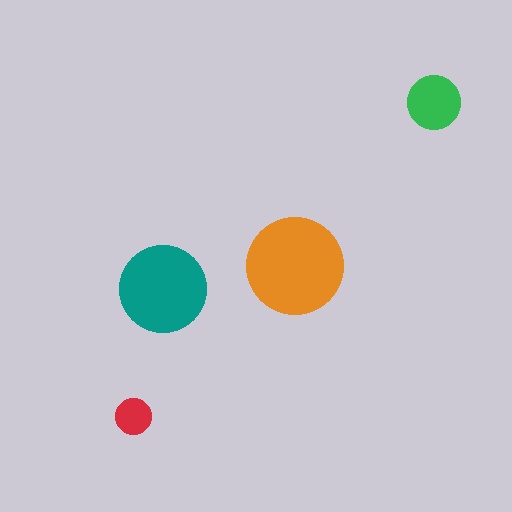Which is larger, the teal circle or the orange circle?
The orange one.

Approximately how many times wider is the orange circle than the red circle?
About 2.5 times wider.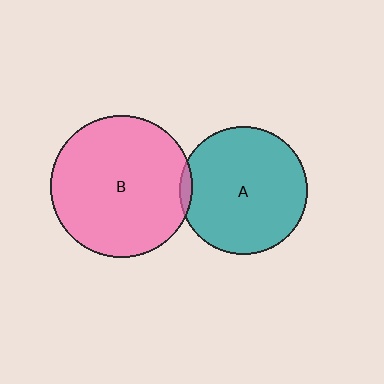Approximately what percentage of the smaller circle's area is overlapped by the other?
Approximately 5%.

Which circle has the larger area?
Circle B (pink).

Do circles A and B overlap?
Yes.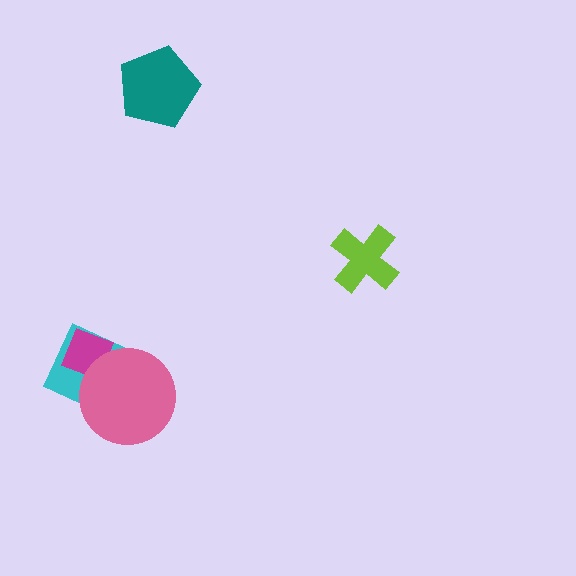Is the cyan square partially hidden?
Yes, it is partially covered by another shape.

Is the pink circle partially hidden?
No, no other shape covers it.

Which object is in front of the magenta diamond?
The pink circle is in front of the magenta diamond.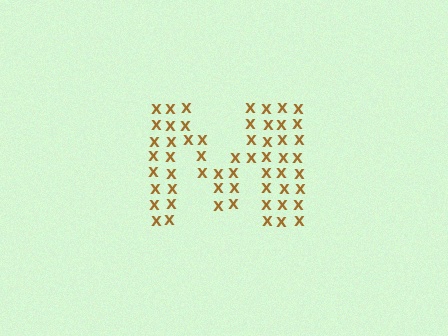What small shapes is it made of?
It is made of small letter X's.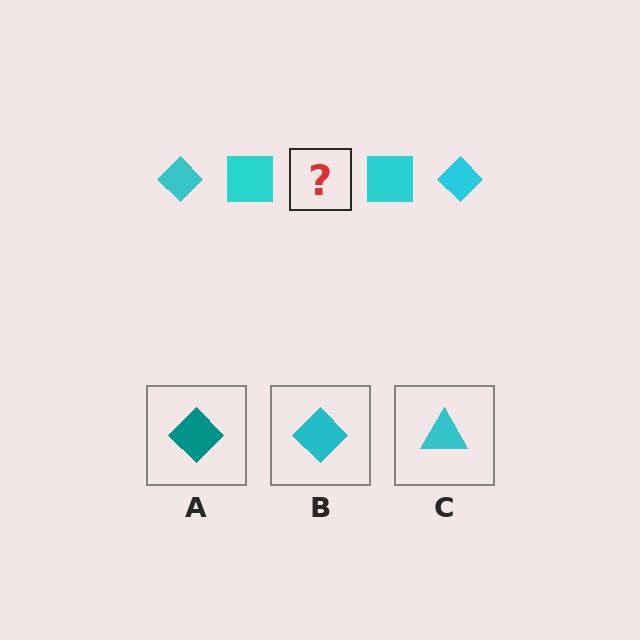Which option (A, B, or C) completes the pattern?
B.